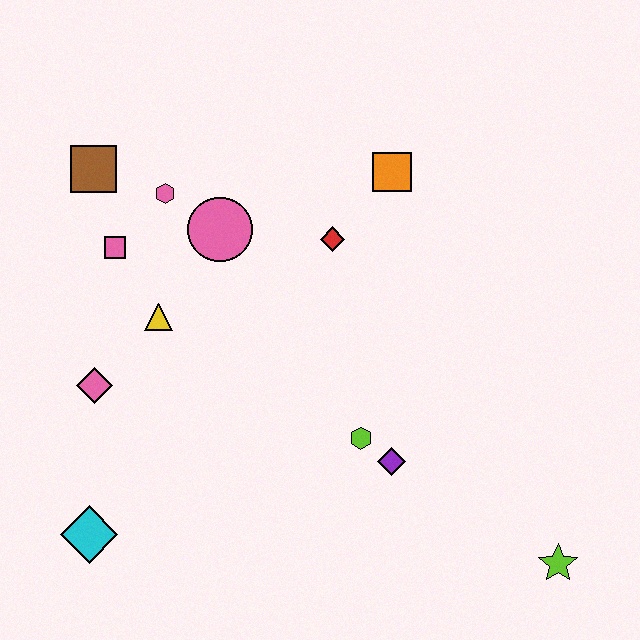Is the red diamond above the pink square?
Yes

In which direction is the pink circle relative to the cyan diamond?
The pink circle is above the cyan diamond.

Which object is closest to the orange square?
The red diamond is closest to the orange square.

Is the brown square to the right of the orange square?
No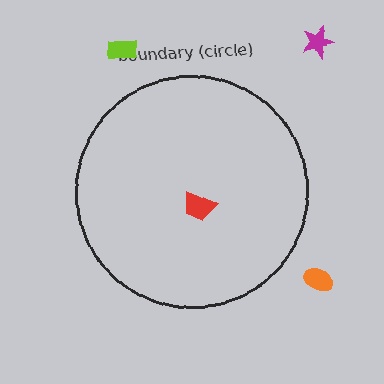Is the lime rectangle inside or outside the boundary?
Outside.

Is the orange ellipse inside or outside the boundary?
Outside.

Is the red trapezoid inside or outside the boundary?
Inside.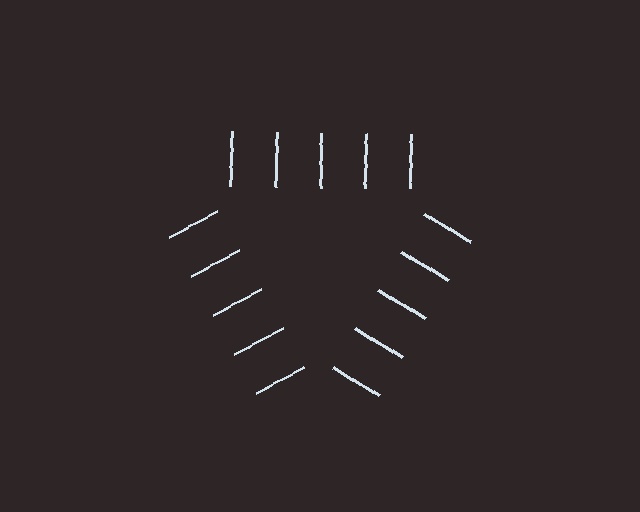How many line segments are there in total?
15 — 5 along each of the 3 edges.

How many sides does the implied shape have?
3 sides — the line-ends trace a triangle.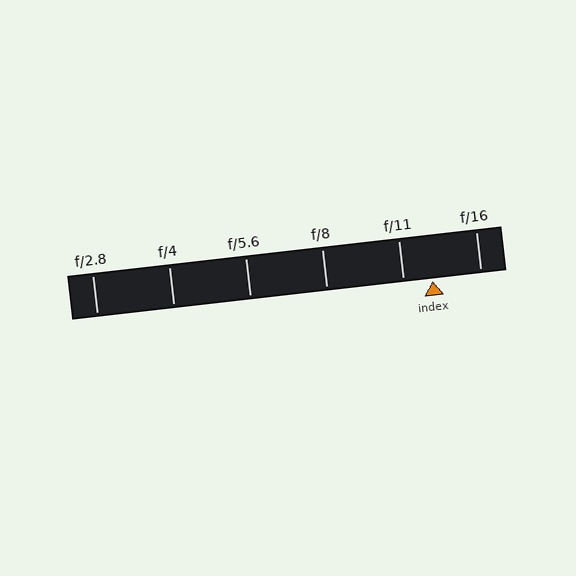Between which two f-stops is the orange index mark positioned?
The index mark is between f/11 and f/16.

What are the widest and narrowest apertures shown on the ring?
The widest aperture shown is f/2.8 and the narrowest is f/16.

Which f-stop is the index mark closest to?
The index mark is closest to f/11.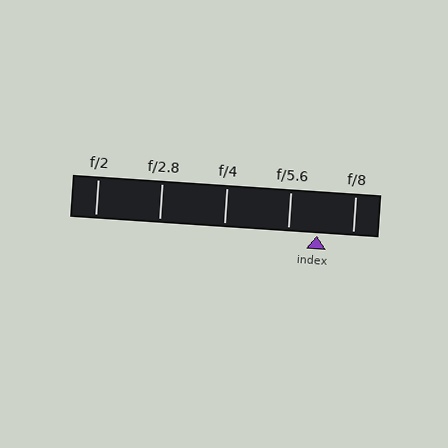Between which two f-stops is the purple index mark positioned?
The index mark is between f/5.6 and f/8.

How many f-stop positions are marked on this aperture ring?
There are 5 f-stop positions marked.